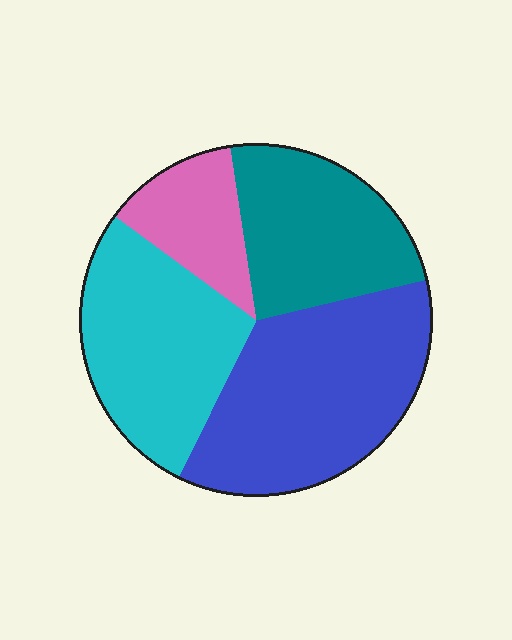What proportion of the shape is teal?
Teal takes up less than a quarter of the shape.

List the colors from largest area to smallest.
From largest to smallest: blue, cyan, teal, pink.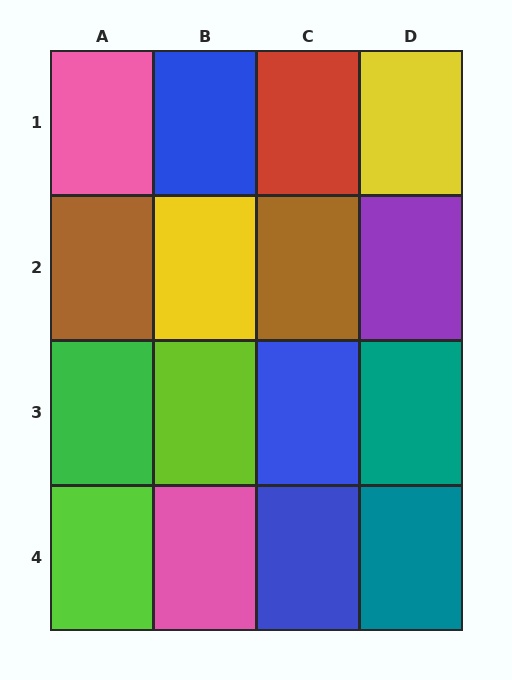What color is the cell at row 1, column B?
Blue.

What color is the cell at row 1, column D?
Yellow.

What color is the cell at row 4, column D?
Teal.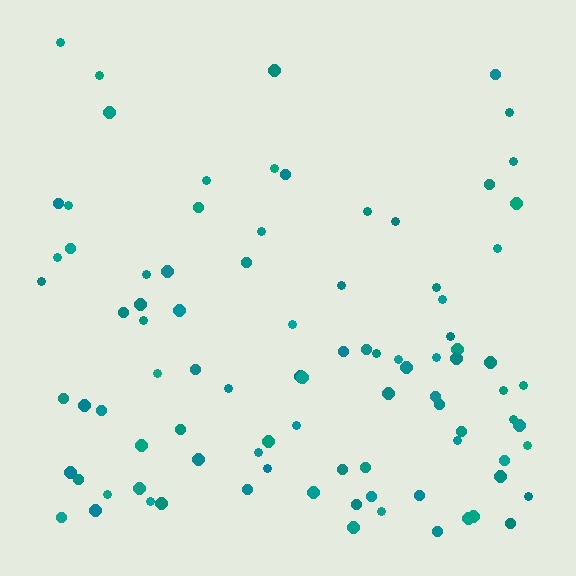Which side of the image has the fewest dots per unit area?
The top.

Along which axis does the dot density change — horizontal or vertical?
Vertical.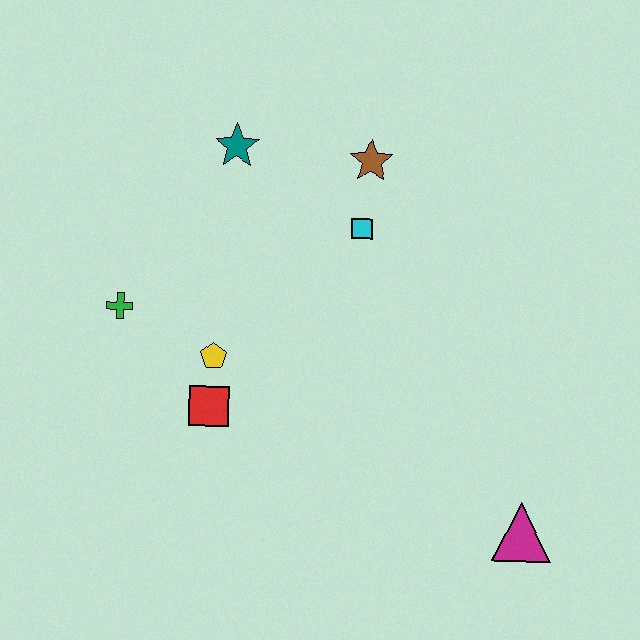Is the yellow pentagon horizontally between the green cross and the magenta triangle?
Yes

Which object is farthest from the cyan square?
The magenta triangle is farthest from the cyan square.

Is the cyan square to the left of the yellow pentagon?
No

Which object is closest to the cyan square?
The brown star is closest to the cyan square.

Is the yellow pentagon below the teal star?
Yes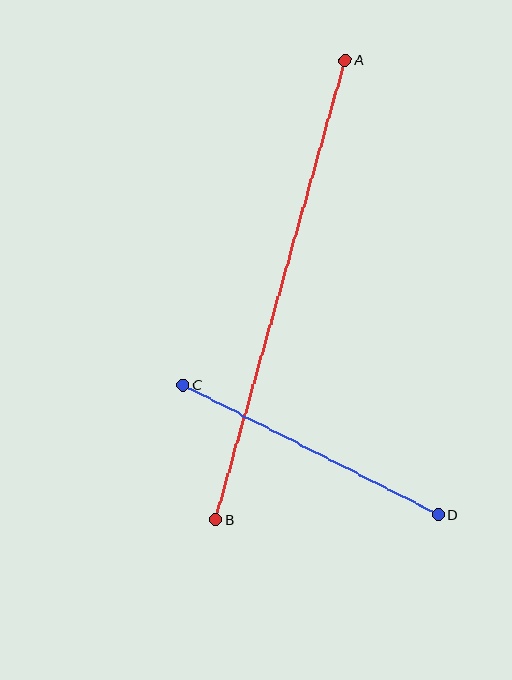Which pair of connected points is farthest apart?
Points A and B are farthest apart.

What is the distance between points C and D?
The distance is approximately 286 pixels.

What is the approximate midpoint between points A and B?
The midpoint is at approximately (280, 290) pixels.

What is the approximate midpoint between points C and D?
The midpoint is at approximately (311, 450) pixels.